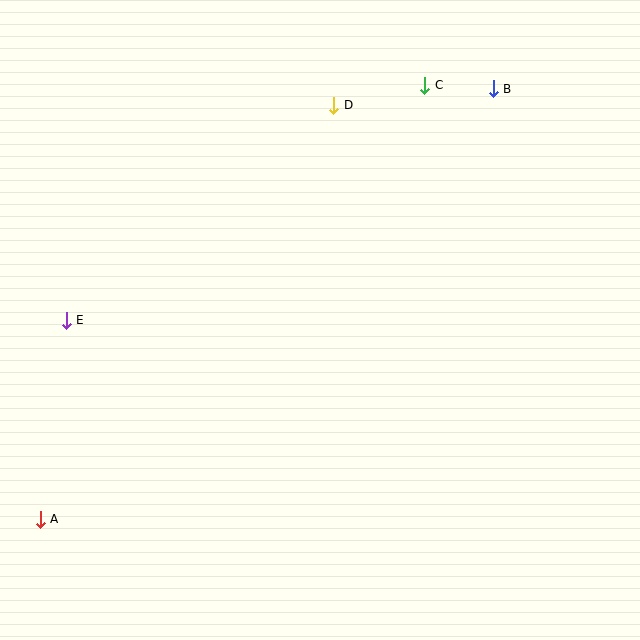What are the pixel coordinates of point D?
Point D is at (334, 105).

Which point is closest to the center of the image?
Point D at (334, 105) is closest to the center.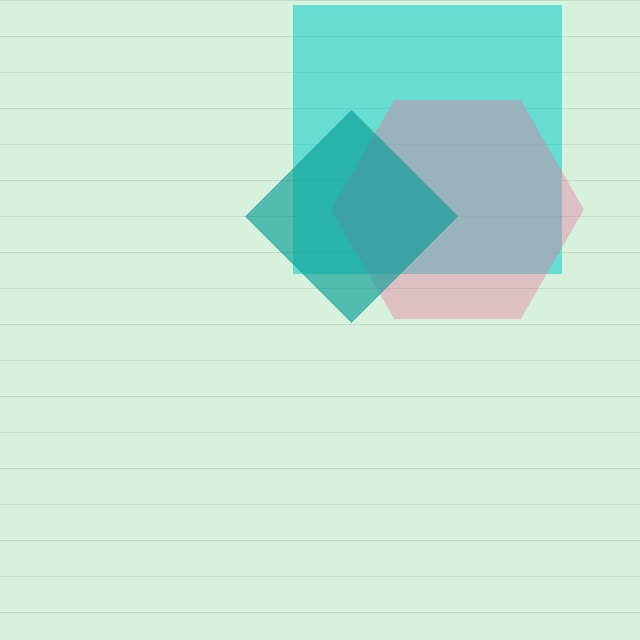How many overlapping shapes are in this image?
There are 3 overlapping shapes in the image.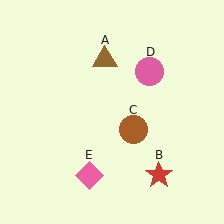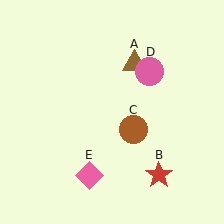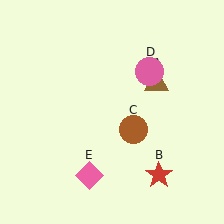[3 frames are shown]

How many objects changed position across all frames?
1 object changed position: brown triangle (object A).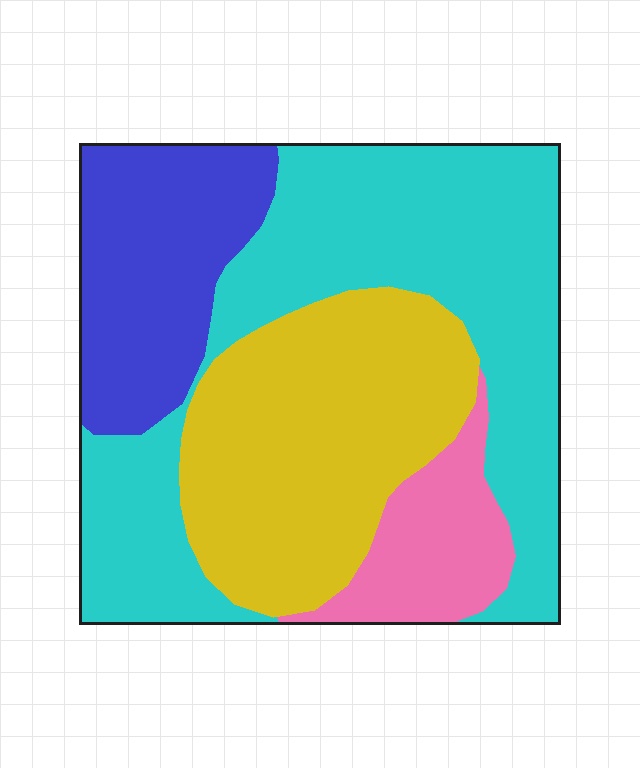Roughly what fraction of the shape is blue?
Blue takes up about one fifth (1/5) of the shape.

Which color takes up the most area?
Cyan, at roughly 40%.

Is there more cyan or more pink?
Cyan.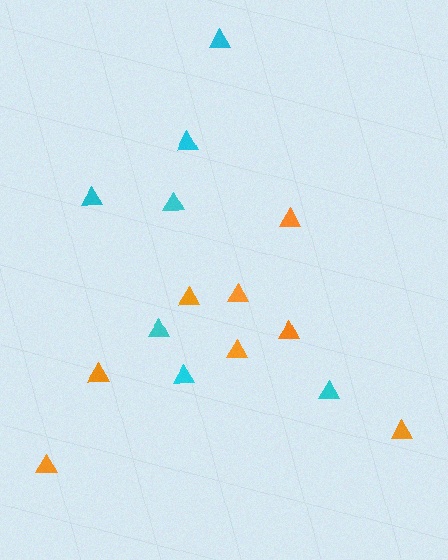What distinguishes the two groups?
There are 2 groups: one group of cyan triangles (7) and one group of orange triangles (8).